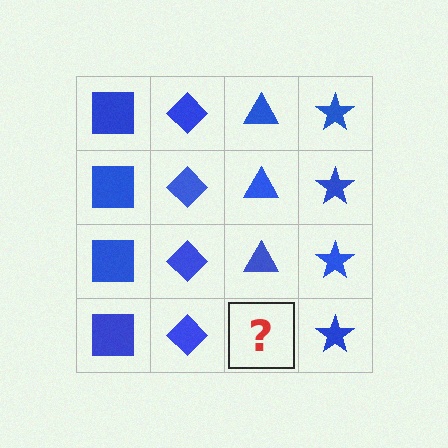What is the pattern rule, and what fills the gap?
The rule is that each column has a consistent shape. The gap should be filled with a blue triangle.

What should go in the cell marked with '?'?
The missing cell should contain a blue triangle.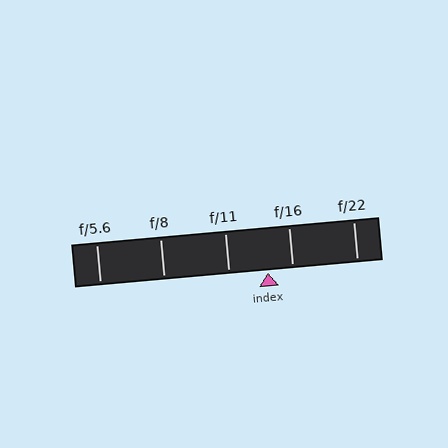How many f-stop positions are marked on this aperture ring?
There are 5 f-stop positions marked.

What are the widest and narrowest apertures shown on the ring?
The widest aperture shown is f/5.6 and the narrowest is f/22.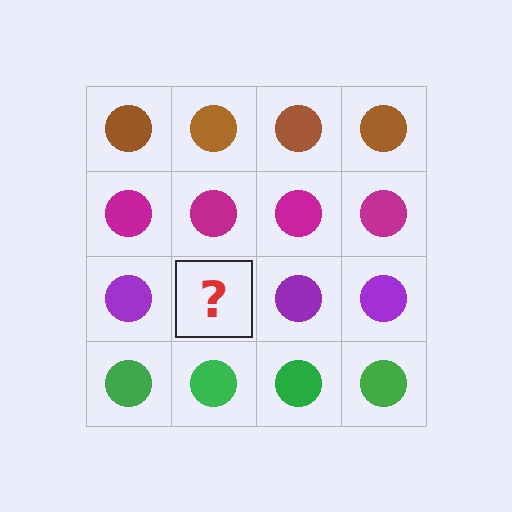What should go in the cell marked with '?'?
The missing cell should contain a purple circle.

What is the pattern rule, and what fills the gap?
The rule is that each row has a consistent color. The gap should be filled with a purple circle.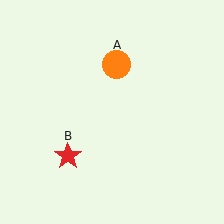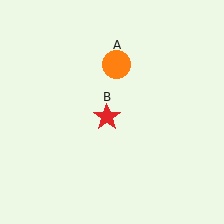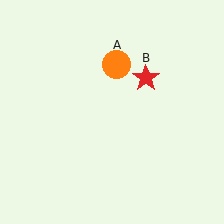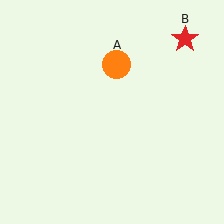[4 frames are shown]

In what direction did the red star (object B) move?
The red star (object B) moved up and to the right.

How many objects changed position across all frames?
1 object changed position: red star (object B).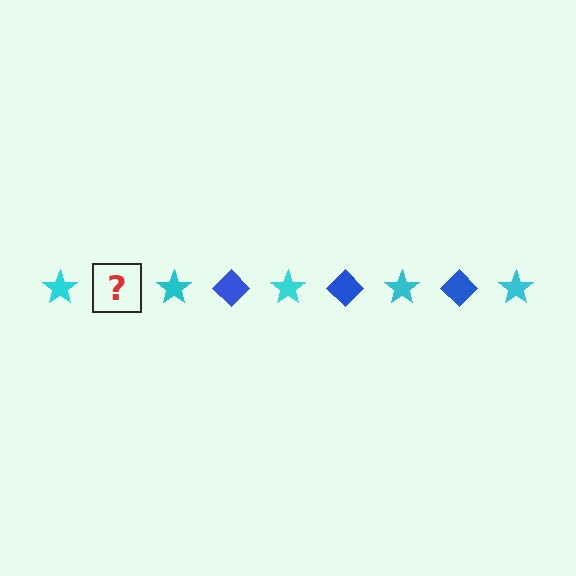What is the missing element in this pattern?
The missing element is a blue diamond.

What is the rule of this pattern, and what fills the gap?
The rule is that the pattern alternates between cyan star and blue diamond. The gap should be filled with a blue diamond.